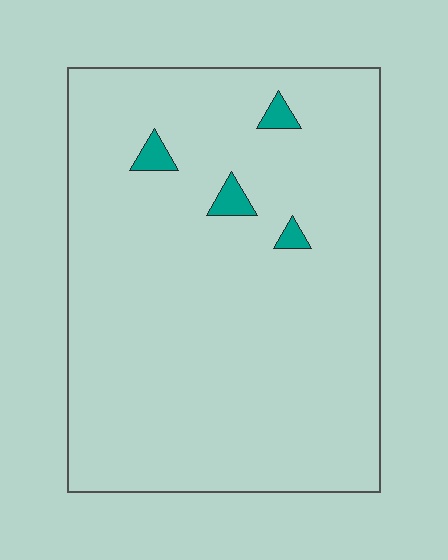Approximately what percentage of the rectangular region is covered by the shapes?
Approximately 5%.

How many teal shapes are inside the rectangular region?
4.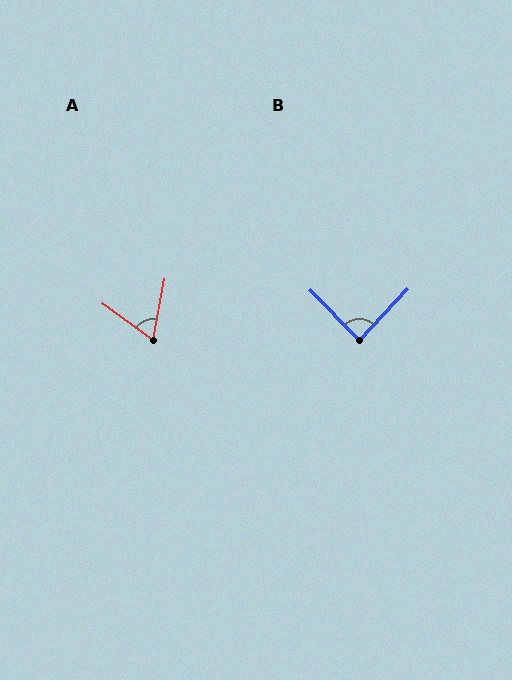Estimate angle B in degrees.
Approximately 88 degrees.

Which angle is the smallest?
A, at approximately 64 degrees.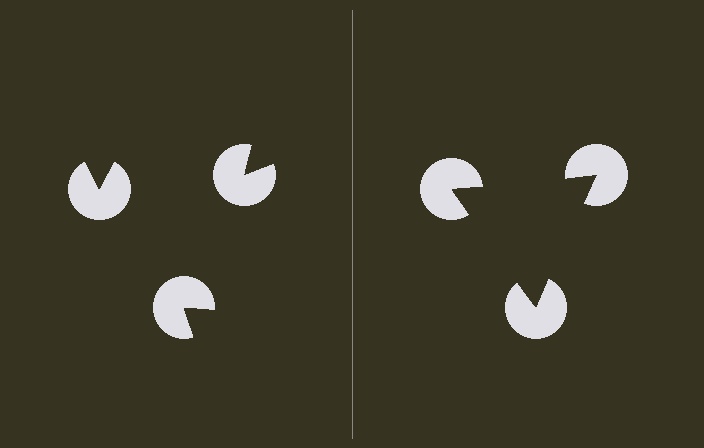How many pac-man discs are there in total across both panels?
6 — 3 on each side.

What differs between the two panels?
The pac-man discs are positioned identically on both sides; only the wedge orientations differ. On the right they align to a triangle; on the left they are misaligned.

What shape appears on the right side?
An illusory triangle.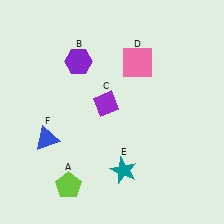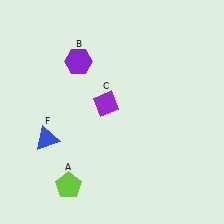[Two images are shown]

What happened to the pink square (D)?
The pink square (D) was removed in Image 2. It was in the top-right area of Image 1.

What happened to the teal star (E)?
The teal star (E) was removed in Image 2. It was in the bottom-right area of Image 1.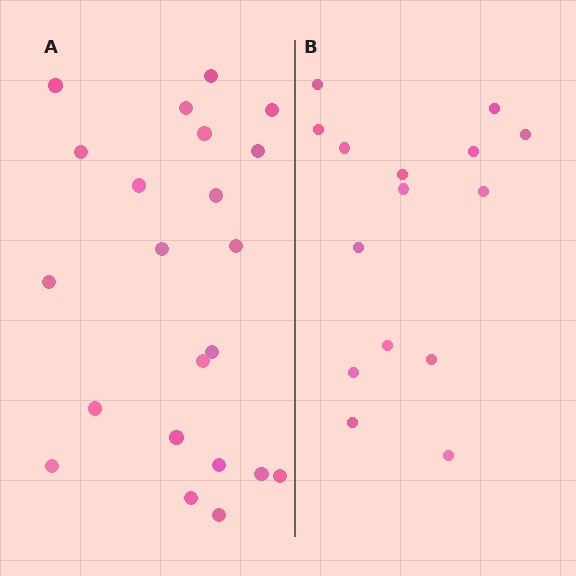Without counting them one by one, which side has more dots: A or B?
Region A (the left region) has more dots.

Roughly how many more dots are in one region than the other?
Region A has roughly 8 or so more dots than region B.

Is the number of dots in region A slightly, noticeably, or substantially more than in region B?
Region A has substantially more. The ratio is roughly 1.5 to 1.